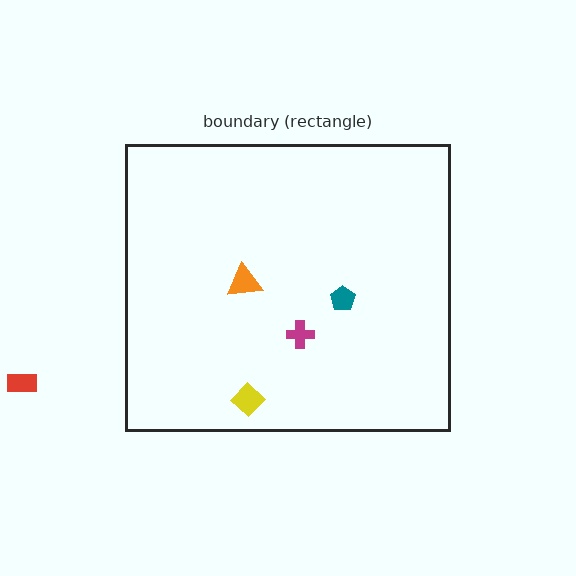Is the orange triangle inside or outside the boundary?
Inside.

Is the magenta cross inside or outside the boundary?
Inside.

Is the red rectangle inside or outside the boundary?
Outside.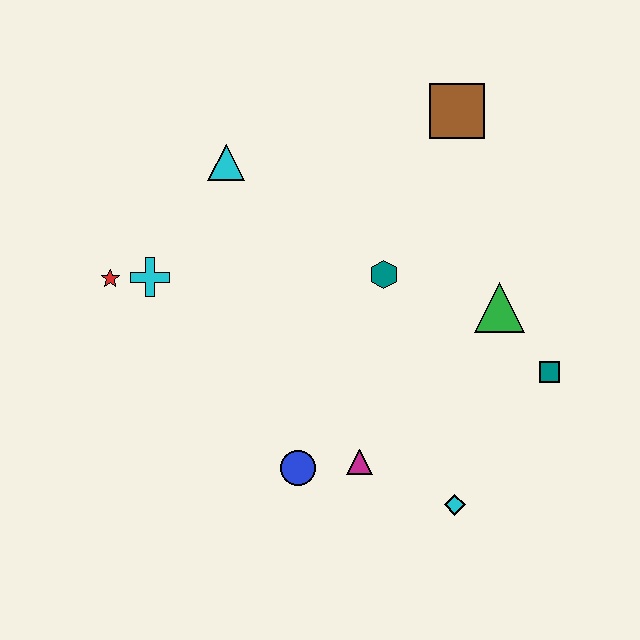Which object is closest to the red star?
The cyan cross is closest to the red star.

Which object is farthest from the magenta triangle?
The brown square is farthest from the magenta triangle.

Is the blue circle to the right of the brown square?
No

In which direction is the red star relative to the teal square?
The red star is to the left of the teal square.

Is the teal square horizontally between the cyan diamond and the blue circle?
No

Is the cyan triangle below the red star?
No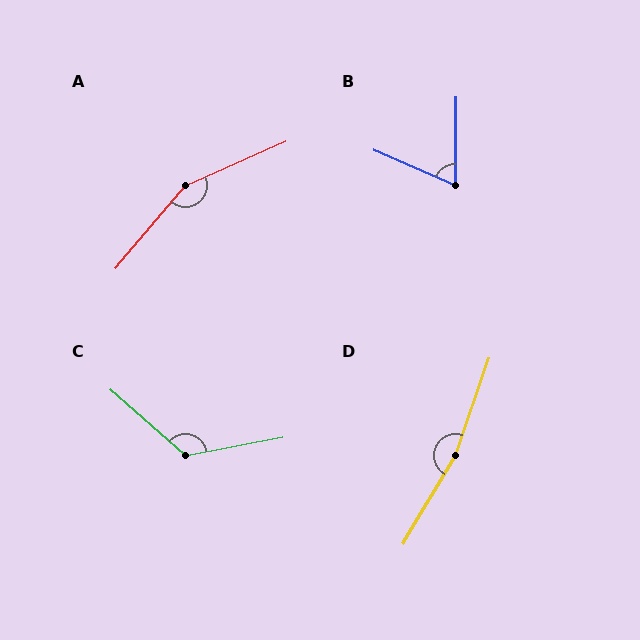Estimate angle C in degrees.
Approximately 128 degrees.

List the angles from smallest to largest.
B (66°), C (128°), A (154°), D (168°).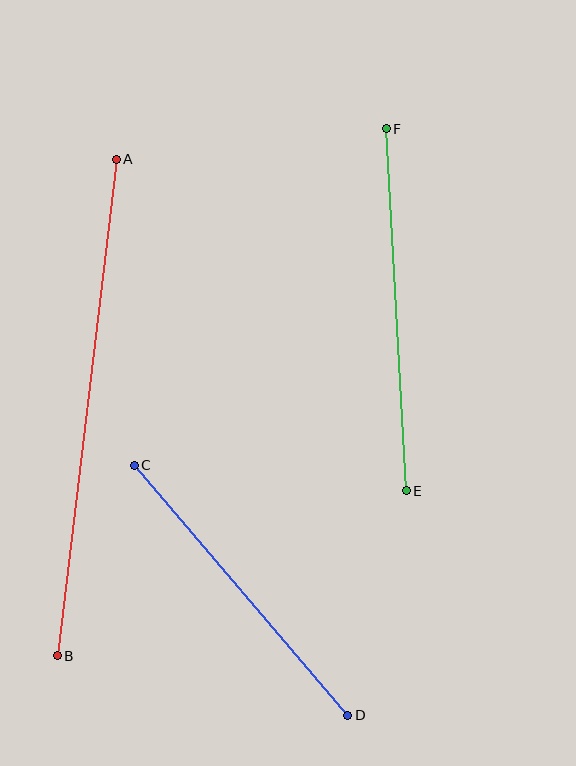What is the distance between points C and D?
The distance is approximately 329 pixels.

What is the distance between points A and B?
The distance is approximately 500 pixels.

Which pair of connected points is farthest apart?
Points A and B are farthest apart.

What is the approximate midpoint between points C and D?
The midpoint is at approximately (241, 590) pixels.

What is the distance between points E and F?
The distance is approximately 363 pixels.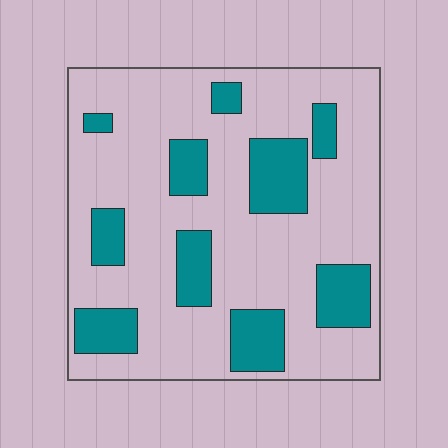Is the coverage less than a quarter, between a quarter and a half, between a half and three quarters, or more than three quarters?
Less than a quarter.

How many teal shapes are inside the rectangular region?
10.